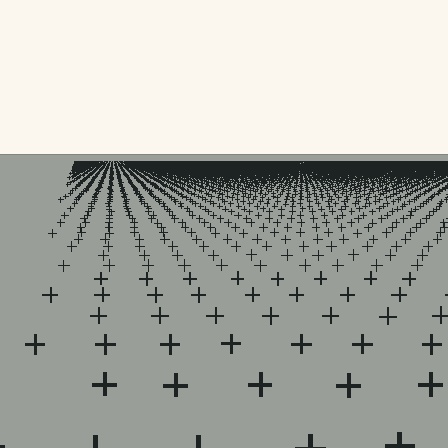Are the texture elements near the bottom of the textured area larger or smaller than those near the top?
Larger. Near the bottom, elements are closer to the viewer and appear at a bigger on-screen size.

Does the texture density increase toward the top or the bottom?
Density increases toward the top.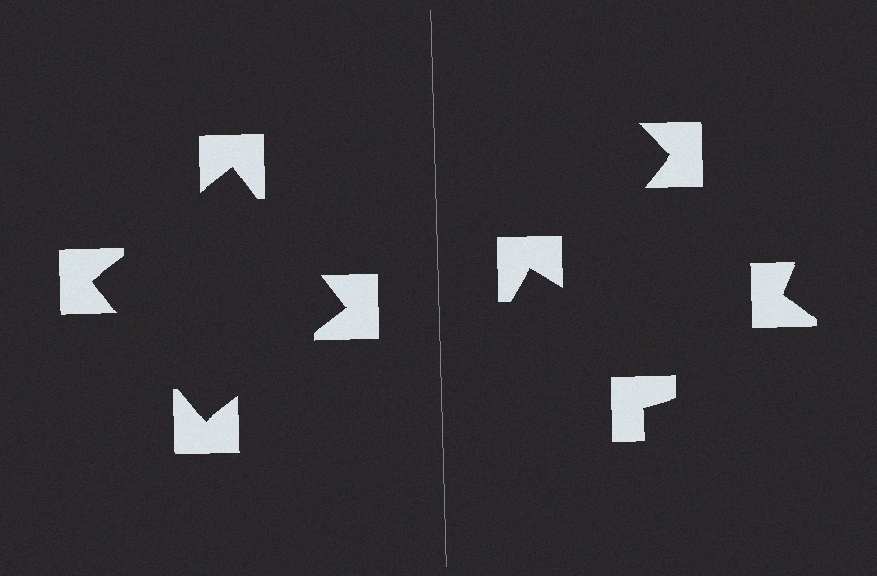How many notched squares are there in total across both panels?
8 — 4 on each side.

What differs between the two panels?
The notched squares are positioned identically on both sides; only the wedge orientations differ. On the left they align to a square; on the right they are misaligned.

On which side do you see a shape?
An illusory square appears on the left side. On the right side the wedge cuts are rotated, so no coherent shape forms.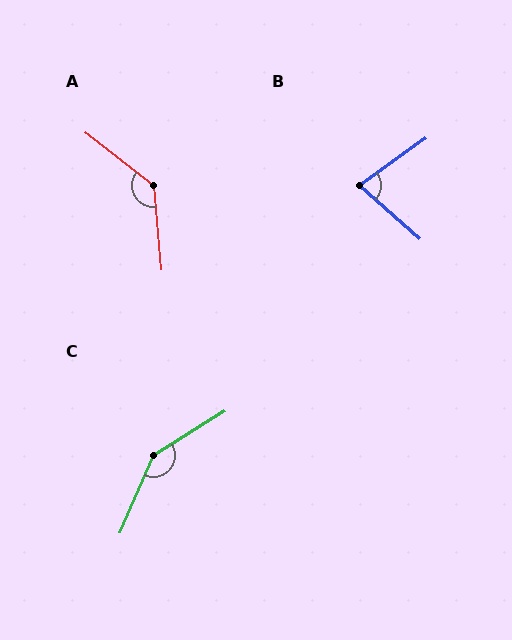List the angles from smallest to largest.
B (77°), A (133°), C (146°).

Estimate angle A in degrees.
Approximately 133 degrees.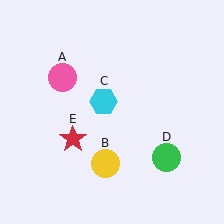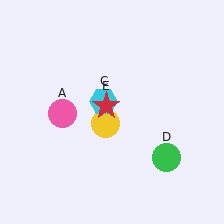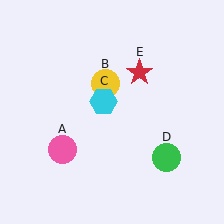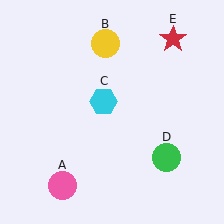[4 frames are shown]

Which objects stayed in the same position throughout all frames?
Cyan hexagon (object C) and green circle (object D) remained stationary.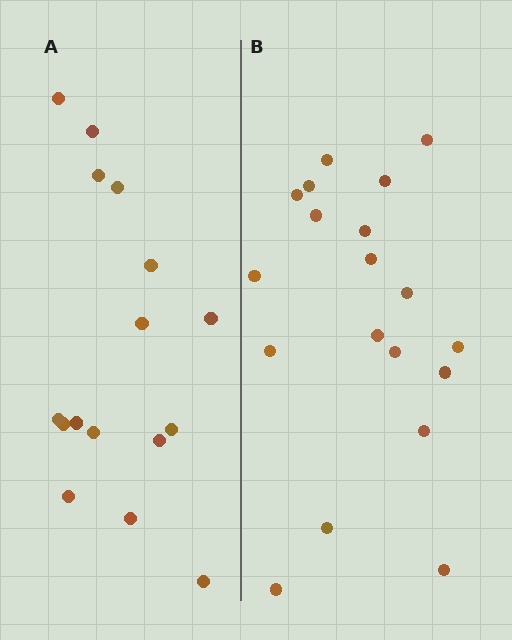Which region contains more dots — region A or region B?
Region B (the right region) has more dots.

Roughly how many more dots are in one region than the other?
Region B has just a few more — roughly 2 or 3 more dots than region A.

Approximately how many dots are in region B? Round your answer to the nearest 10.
About 20 dots. (The exact count is 19, which rounds to 20.)